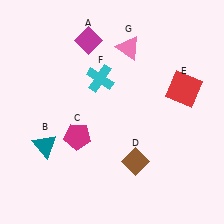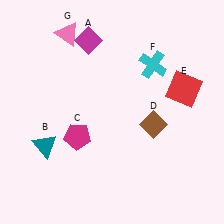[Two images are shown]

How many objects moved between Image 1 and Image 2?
3 objects moved between the two images.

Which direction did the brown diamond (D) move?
The brown diamond (D) moved up.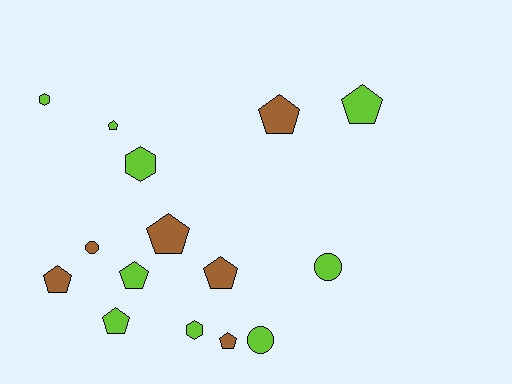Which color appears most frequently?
Lime, with 9 objects.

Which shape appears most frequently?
Pentagon, with 9 objects.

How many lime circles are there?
There are 2 lime circles.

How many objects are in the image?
There are 15 objects.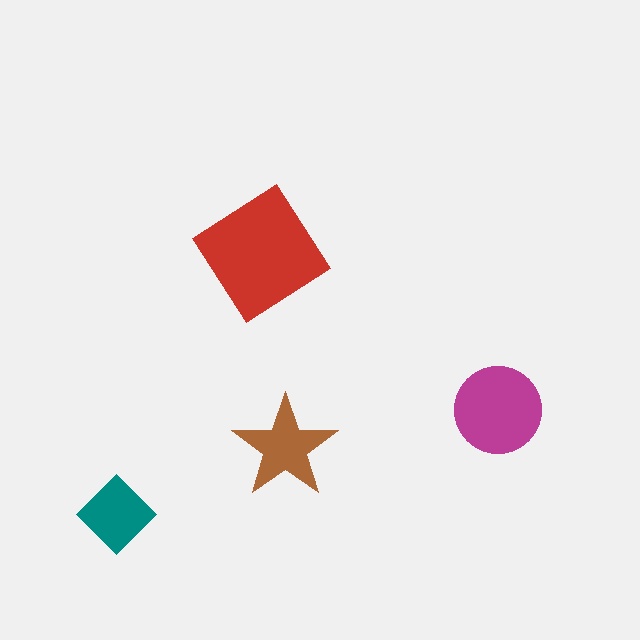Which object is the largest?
The red diamond.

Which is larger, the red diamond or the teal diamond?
The red diamond.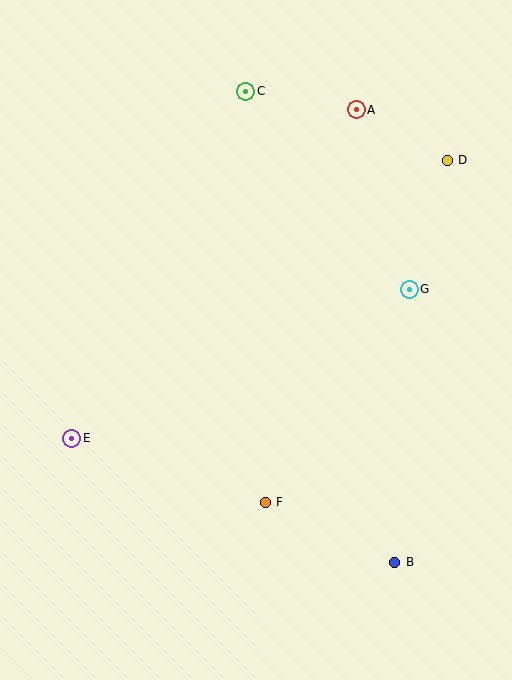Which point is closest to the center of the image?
Point G at (409, 289) is closest to the center.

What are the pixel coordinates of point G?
Point G is at (409, 289).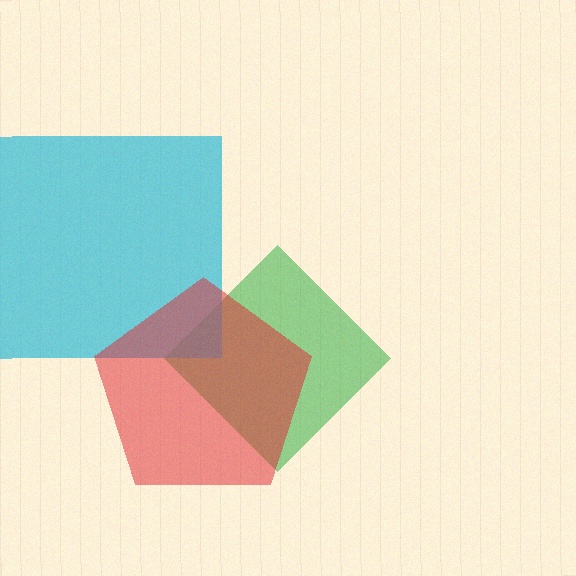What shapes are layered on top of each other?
The layered shapes are: a green diamond, a cyan square, a red pentagon.